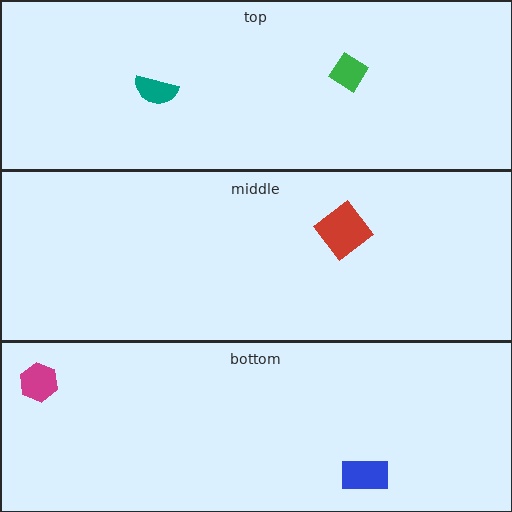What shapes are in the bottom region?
The blue rectangle, the magenta hexagon.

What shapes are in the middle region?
The red diamond.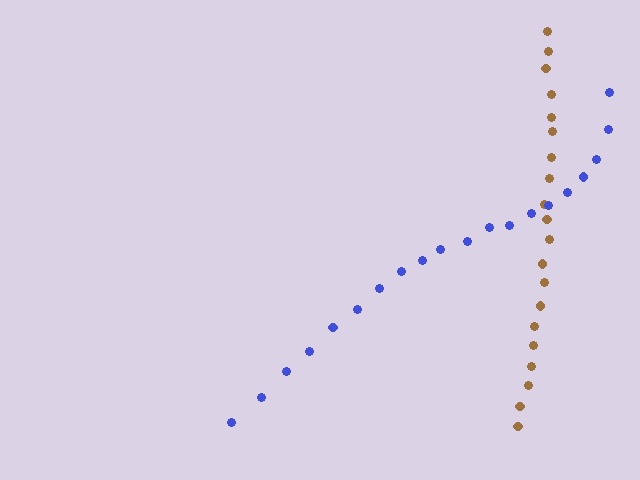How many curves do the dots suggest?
There are 2 distinct paths.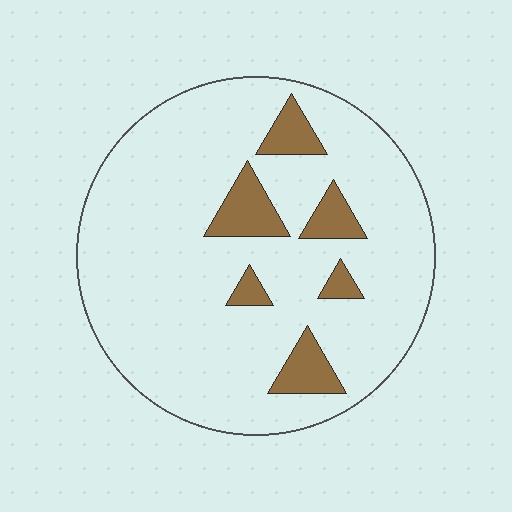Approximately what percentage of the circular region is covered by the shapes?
Approximately 10%.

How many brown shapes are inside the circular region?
6.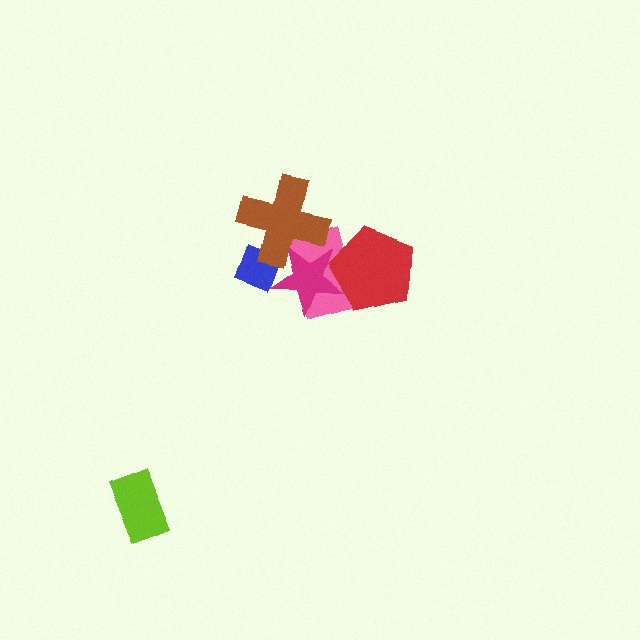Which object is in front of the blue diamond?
The brown cross is in front of the blue diamond.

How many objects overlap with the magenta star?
4 objects overlap with the magenta star.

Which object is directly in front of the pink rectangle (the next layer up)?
The magenta star is directly in front of the pink rectangle.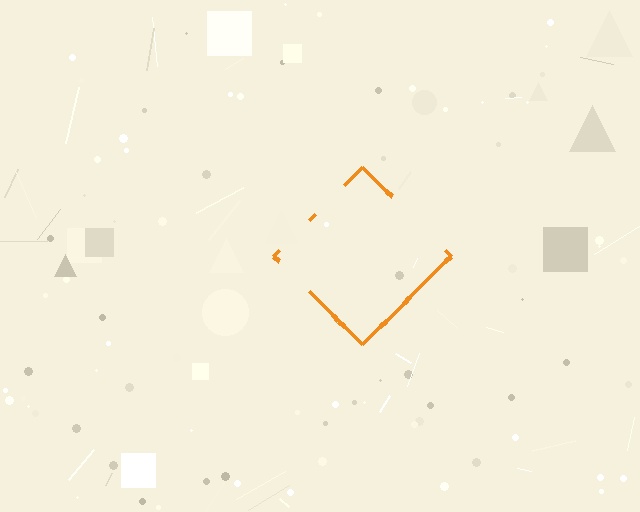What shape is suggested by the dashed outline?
The dashed outline suggests a diamond.